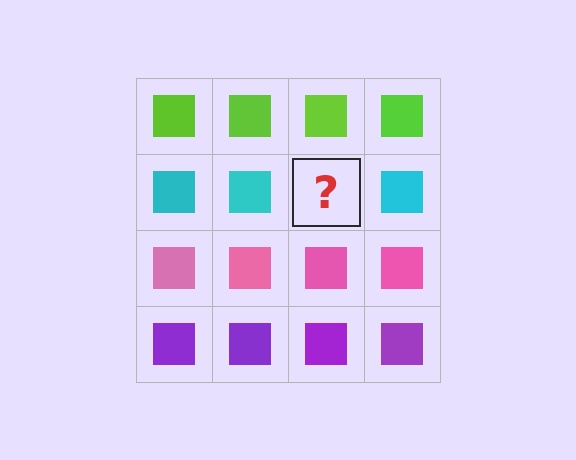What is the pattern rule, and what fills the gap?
The rule is that each row has a consistent color. The gap should be filled with a cyan square.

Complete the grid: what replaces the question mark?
The question mark should be replaced with a cyan square.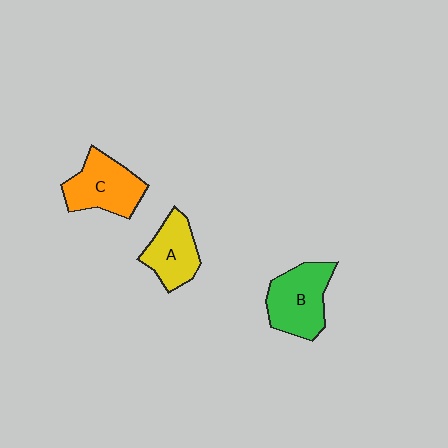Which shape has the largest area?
Shape B (green).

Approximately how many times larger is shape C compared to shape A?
Approximately 1.2 times.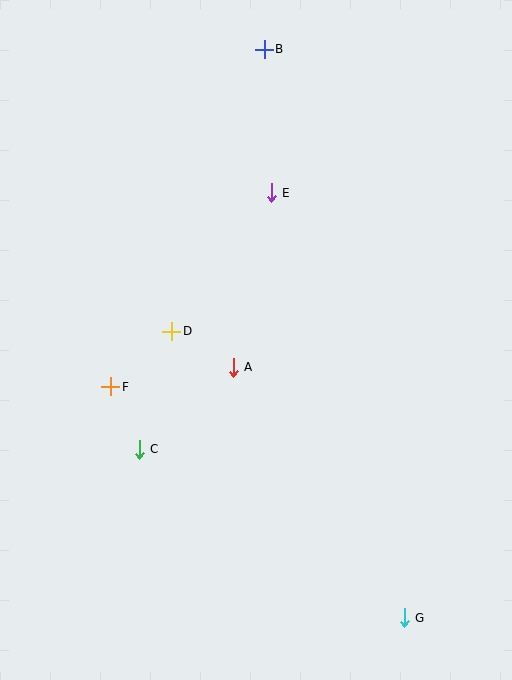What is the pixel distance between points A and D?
The distance between A and D is 71 pixels.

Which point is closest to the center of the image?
Point A at (233, 367) is closest to the center.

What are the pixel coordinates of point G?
Point G is at (404, 618).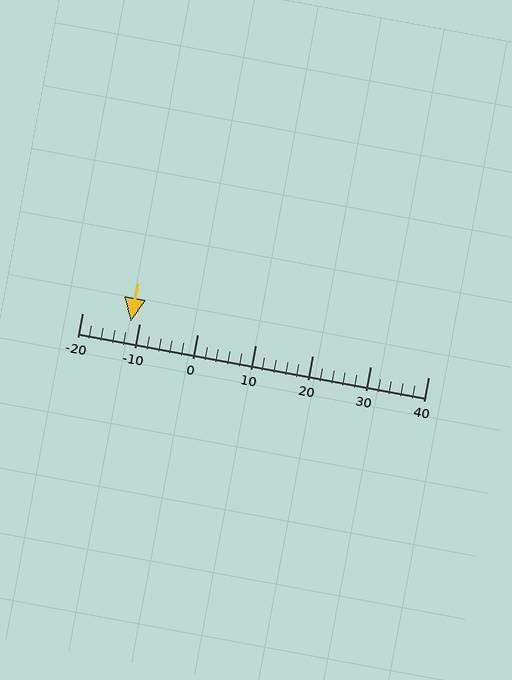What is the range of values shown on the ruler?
The ruler shows values from -20 to 40.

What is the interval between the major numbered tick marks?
The major tick marks are spaced 10 units apart.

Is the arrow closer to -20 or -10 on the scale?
The arrow is closer to -10.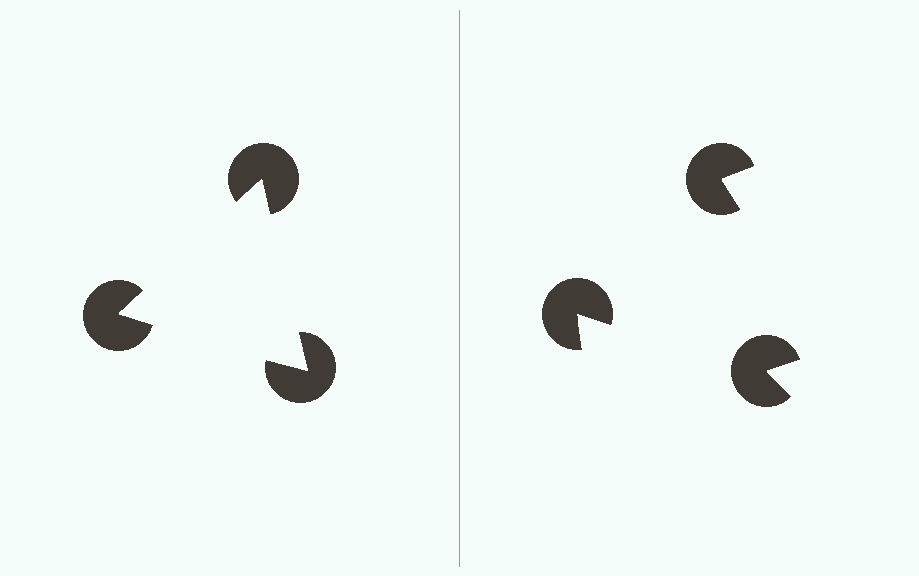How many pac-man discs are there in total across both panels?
6 — 3 on each side.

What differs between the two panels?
The pac-man discs are positioned identically on both sides; only the wedge orientations differ. On the left they align to a triangle; on the right they are misaligned.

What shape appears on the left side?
An illusory triangle.